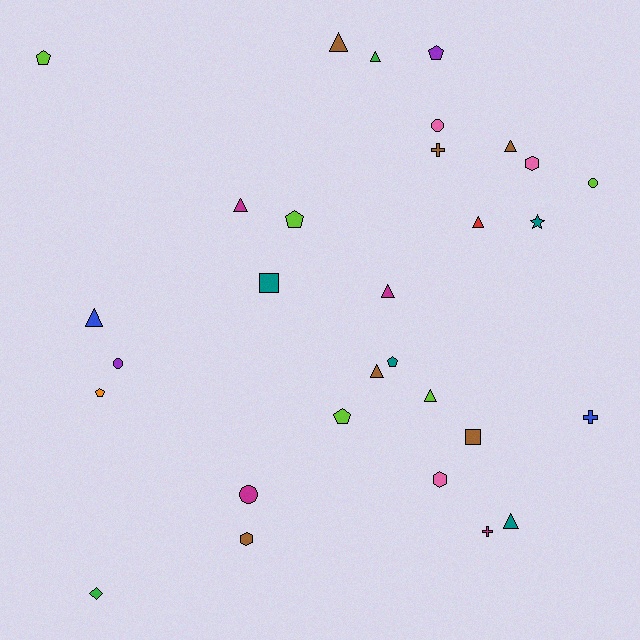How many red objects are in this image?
There is 1 red object.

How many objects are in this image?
There are 30 objects.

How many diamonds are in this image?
There is 1 diamond.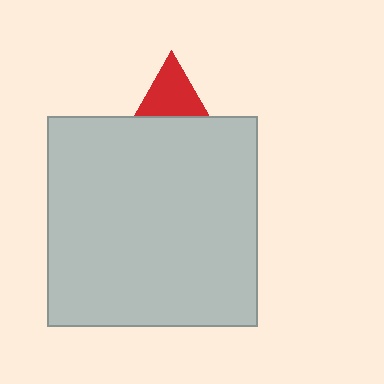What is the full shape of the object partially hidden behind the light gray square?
The partially hidden object is a red triangle.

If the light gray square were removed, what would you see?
You would see the complete red triangle.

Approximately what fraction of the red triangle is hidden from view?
Roughly 56% of the red triangle is hidden behind the light gray square.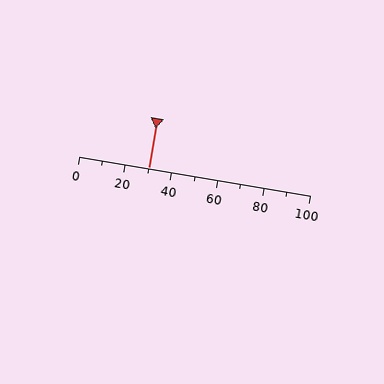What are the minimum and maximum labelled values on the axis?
The axis runs from 0 to 100.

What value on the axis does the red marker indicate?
The marker indicates approximately 30.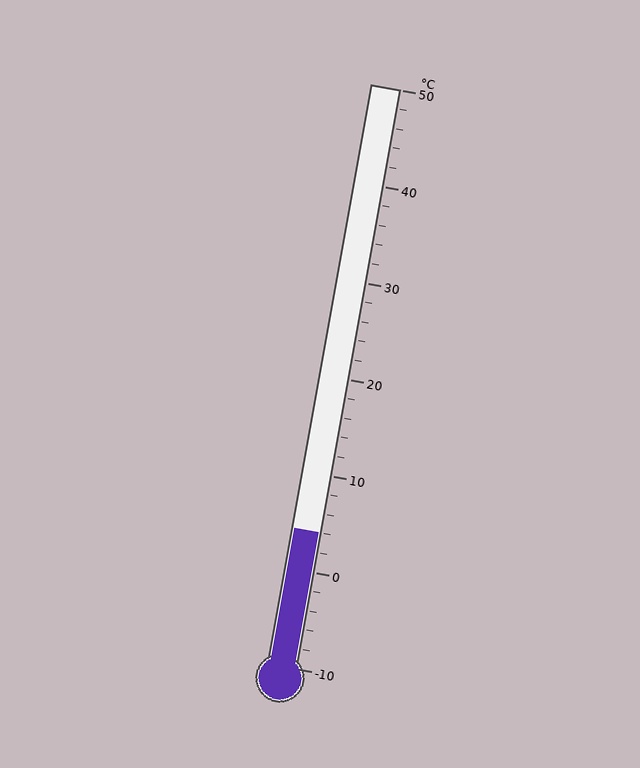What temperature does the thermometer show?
The thermometer shows approximately 4°C.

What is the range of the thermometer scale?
The thermometer scale ranges from -10°C to 50°C.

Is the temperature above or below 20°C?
The temperature is below 20°C.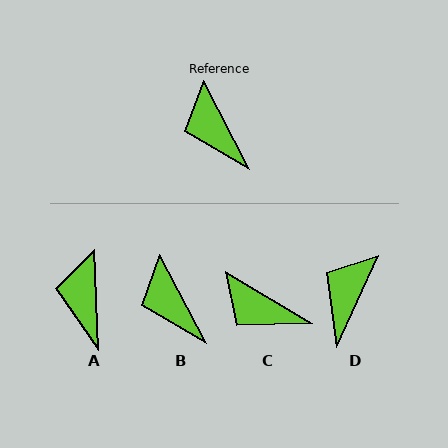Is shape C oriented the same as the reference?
No, it is off by about 32 degrees.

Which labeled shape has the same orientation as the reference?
B.